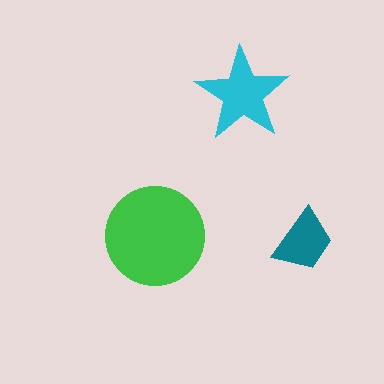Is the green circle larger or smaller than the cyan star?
Larger.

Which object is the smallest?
The teal trapezoid.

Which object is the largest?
The green circle.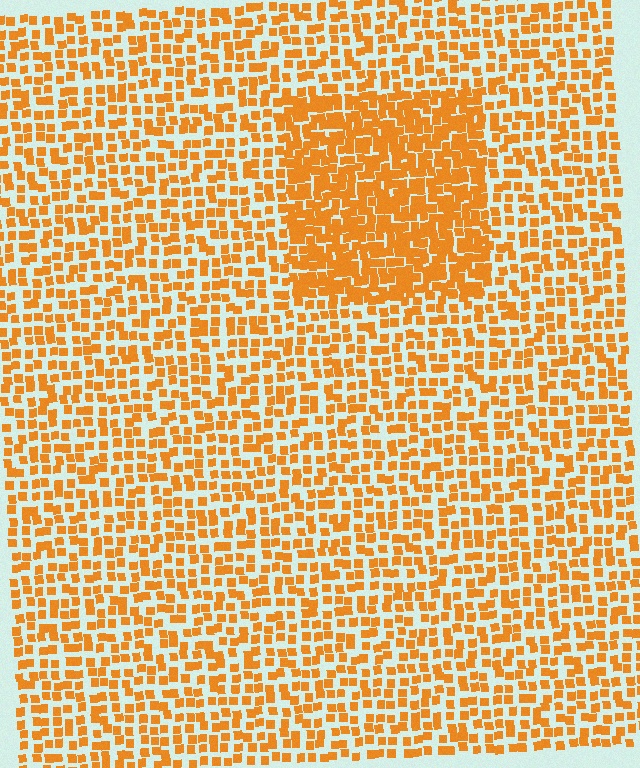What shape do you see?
I see a rectangle.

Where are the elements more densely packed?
The elements are more densely packed inside the rectangle boundary.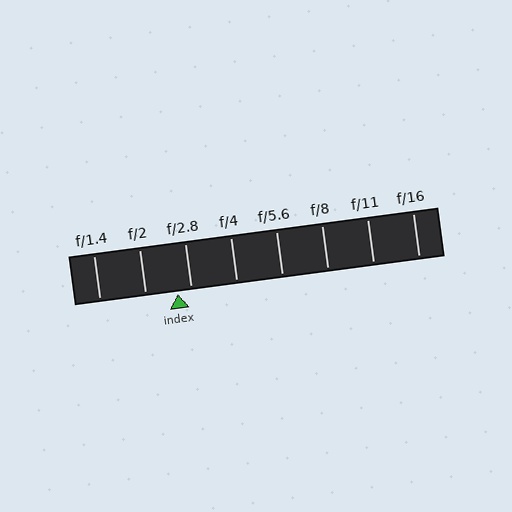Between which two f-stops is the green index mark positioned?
The index mark is between f/2 and f/2.8.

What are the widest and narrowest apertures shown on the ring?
The widest aperture shown is f/1.4 and the narrowest is f/16.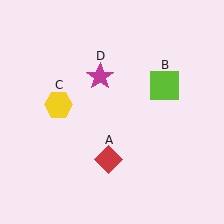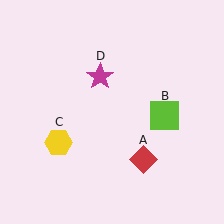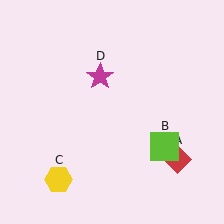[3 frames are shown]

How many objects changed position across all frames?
3 objects changed position: red diamond (object A), lime square (object B), yellow hexagon (object C).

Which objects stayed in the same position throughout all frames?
Magenta star (object D) remained stationary.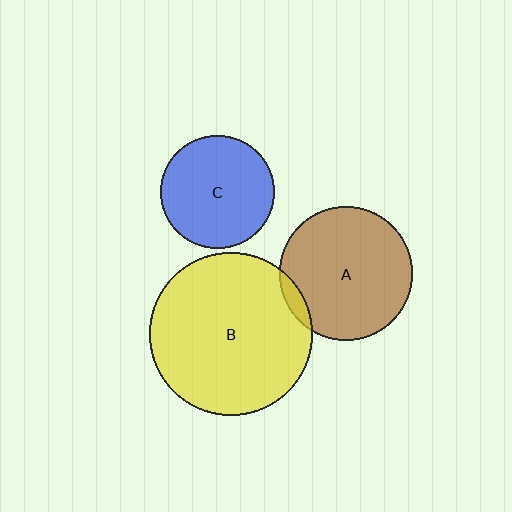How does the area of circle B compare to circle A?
Approximately 1.5 times.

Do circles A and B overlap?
Yes.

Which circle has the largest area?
Circle B (yellow).